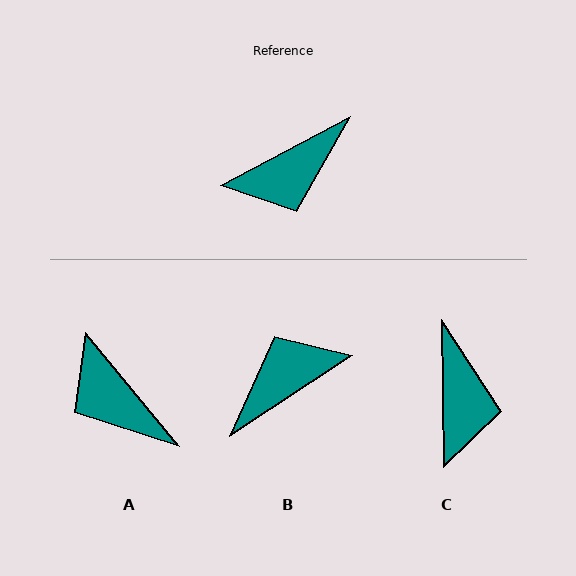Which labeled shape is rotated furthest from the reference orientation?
B, about 175 degrees away.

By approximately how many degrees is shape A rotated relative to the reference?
Approximately 78 degrees clockwise.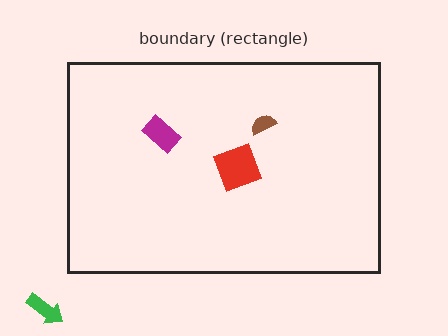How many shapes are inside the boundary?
3 inside, 1 outside.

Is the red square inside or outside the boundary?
Inside.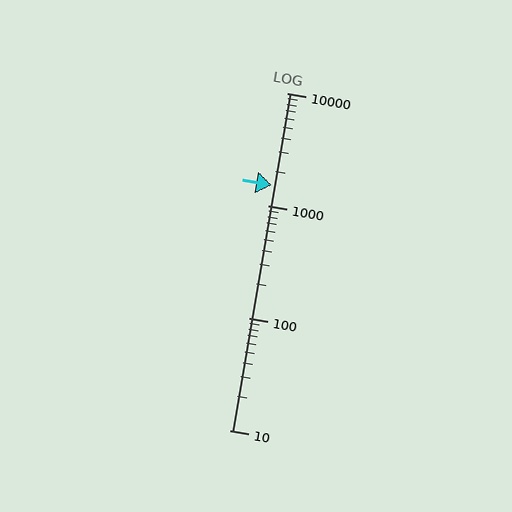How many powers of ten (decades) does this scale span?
The scale spans 3 decades, from 10 to 10000.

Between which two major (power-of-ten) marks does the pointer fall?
The pointer is between 1000 and 10000.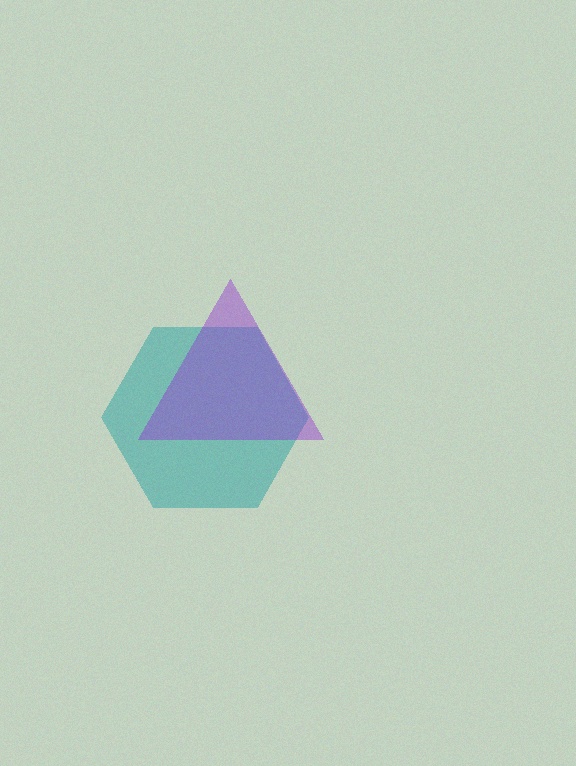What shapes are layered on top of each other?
The layered shapes are: a teal hexagon, a purple triangle.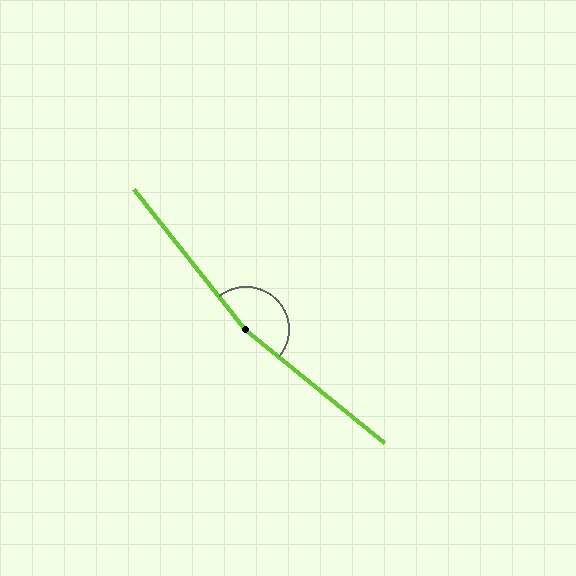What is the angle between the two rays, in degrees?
Approximately 168 degrees.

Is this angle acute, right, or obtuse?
It is obtuse.